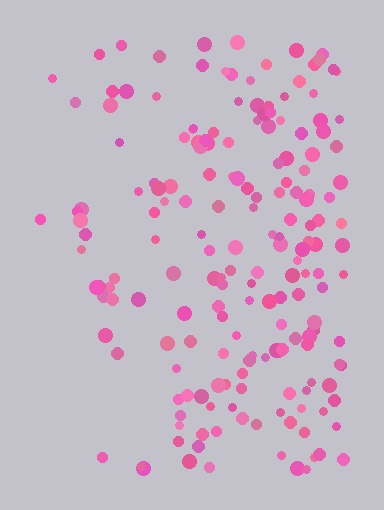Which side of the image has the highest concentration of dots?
The right.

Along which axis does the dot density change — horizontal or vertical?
Horizontal.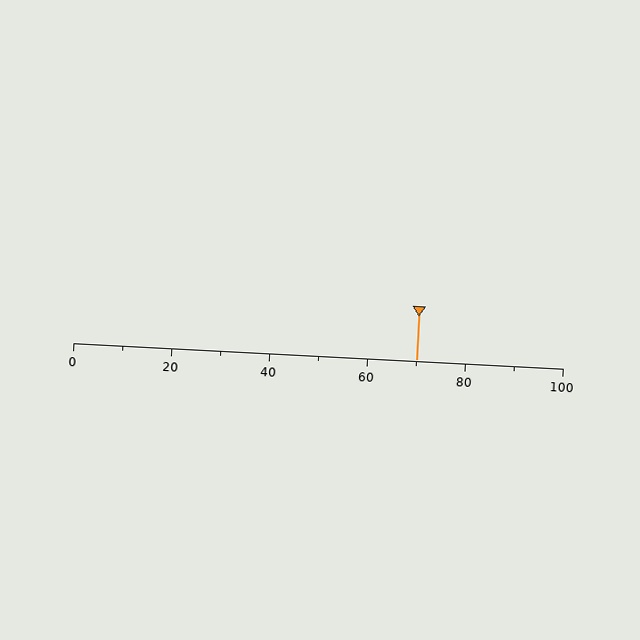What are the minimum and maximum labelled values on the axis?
The axis runs from 0 to 100.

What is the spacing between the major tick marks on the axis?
The major ticks are spaced 20 apart.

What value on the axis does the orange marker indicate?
The marker indicates approximately 70.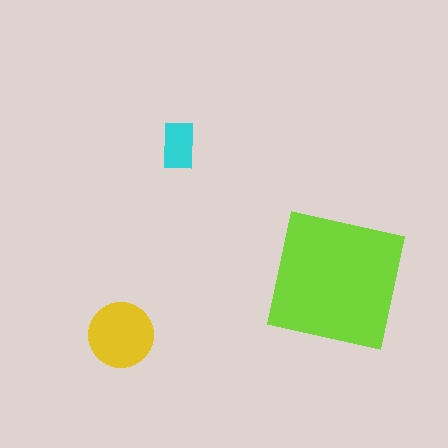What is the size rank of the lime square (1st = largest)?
1st.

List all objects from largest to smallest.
The lime square, the yellow circle, the cyan rectangle.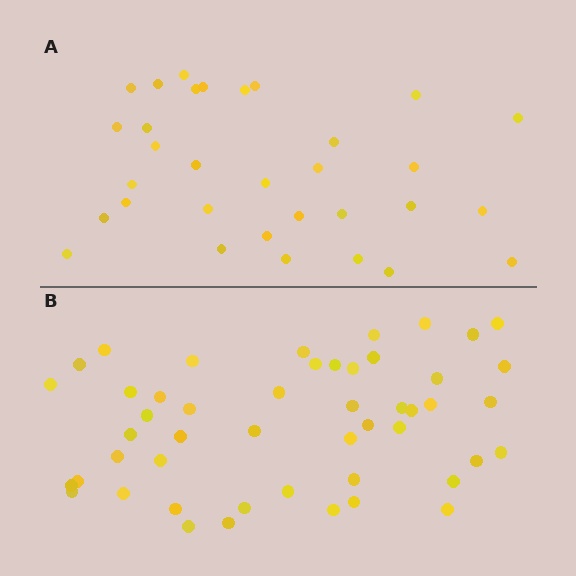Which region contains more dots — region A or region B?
Region B (the bottom region) has more dots.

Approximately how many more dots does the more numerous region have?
Region B has approximately 15 more dots than region A.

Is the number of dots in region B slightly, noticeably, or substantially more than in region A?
Region B has substantially more. The ratio is roughly 1.5 to 1.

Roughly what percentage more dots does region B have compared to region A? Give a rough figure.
About 55% more.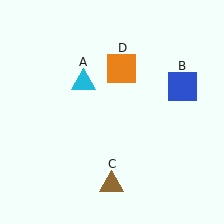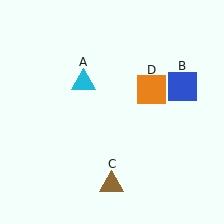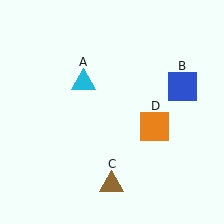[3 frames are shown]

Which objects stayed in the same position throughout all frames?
Cyan triangle (object A) and blue square (object B) and brown triangle (object C) remained stationary.